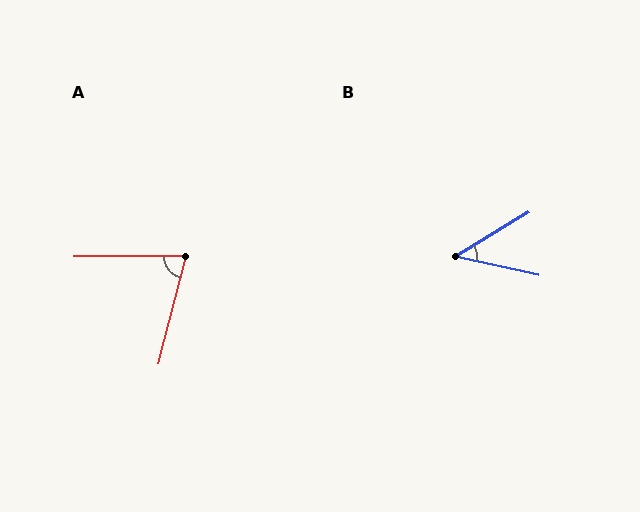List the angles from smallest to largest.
B (44°), A (75°).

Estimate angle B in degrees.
Approximately 44 degrees.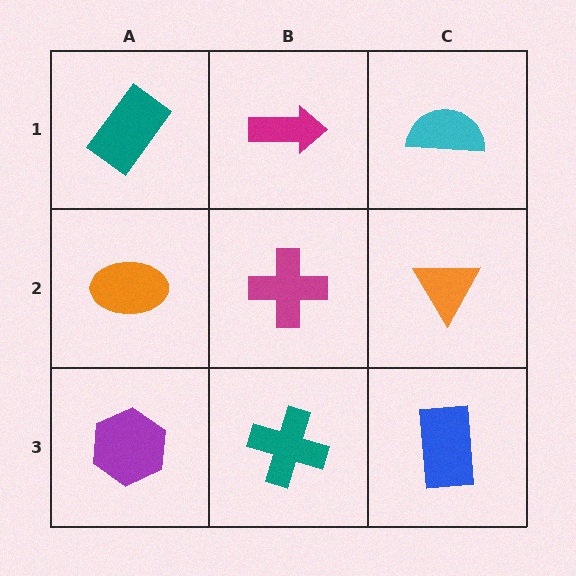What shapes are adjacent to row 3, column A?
An orange ellipse (row 2, column A), a teal cross (row 3, column B).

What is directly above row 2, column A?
A teal rectangle.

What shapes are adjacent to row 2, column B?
A magenta arrow (row 1, column B), a teal cross (row 3, column B), an orange ellipse (row 2, column A), an orange triangle (row 2, column C).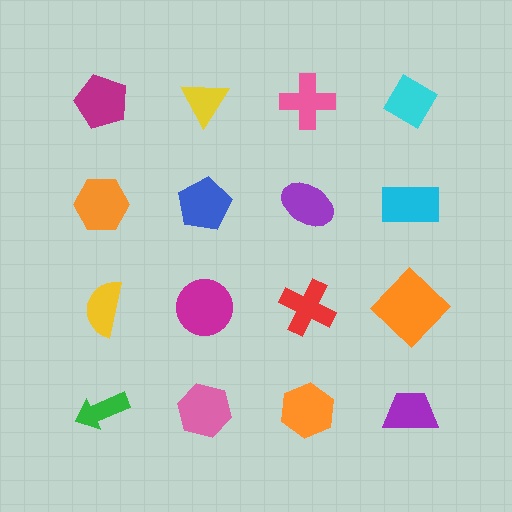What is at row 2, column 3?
A purple ellipse.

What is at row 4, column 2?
A pink hexagon.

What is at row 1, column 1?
A magenta pentagon.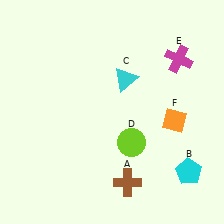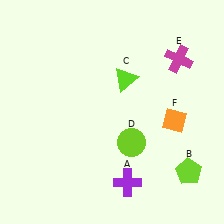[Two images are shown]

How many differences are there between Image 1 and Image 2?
There are 3 differences between the two images.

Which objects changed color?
A changed from brown to purple. B changed from cyan to lime. C changed from cyan to lime.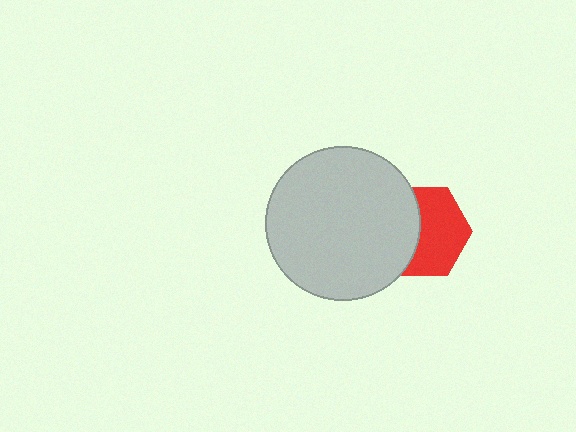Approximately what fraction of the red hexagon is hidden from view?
Roughly 42% of the red hexagon is hidden behind the light gray circle.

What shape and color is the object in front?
The object in front is a light gray circle.